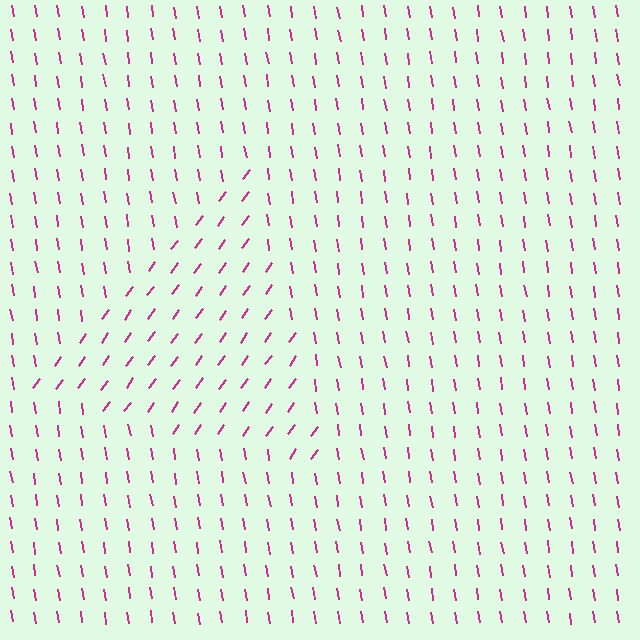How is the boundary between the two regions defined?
The boundary is defined purely by a change in line orientation (approximately 45 degrees difference). All lines are the same color and thickness.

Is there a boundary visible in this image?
Yes, there is a texture boundary formed by a change in line orientation.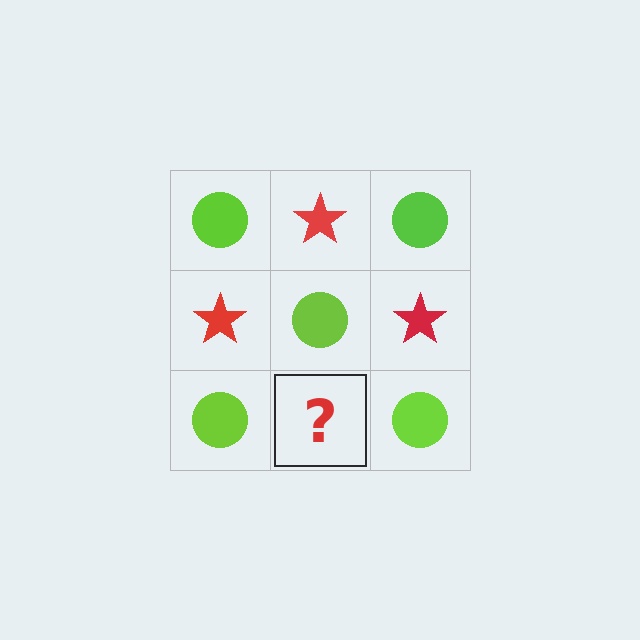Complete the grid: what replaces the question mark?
The question mark should be replaced with a red star.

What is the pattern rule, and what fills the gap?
The rule is that it alternates lime circle and red star in a checkerboard pattern. The gap should be filled with a red star.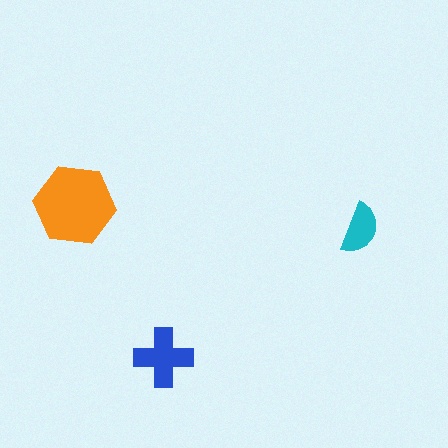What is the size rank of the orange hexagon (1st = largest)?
1st.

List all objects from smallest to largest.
The cyan semicircle, the blue cross, the orange hexagon.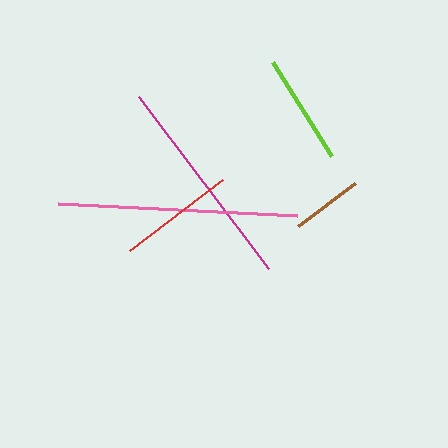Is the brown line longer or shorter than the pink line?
The pink line is longer than the brown line.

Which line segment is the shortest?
The brown line is the shortest at approximately 72 pixels.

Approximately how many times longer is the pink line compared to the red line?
The pink line is approximately 2.0 times the length of the red line.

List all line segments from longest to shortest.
From longest to shortest: pink, magenta, red, lime, brown.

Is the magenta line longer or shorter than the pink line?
The pink line is longer than the magenta line.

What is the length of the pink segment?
The pink segment is approximately 239 pixels long.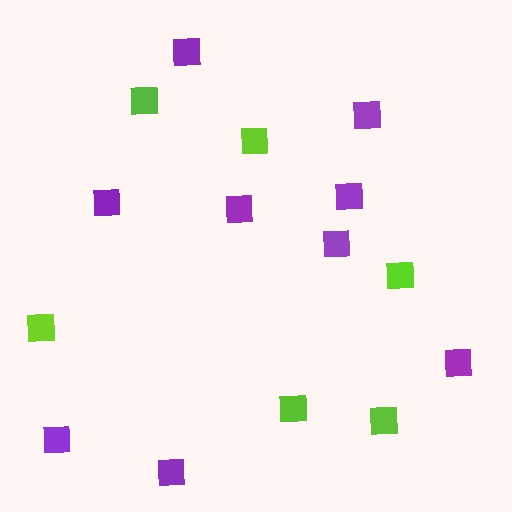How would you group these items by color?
There are 2 groups: one group of purple squares (9) and one group of lime squares (6).